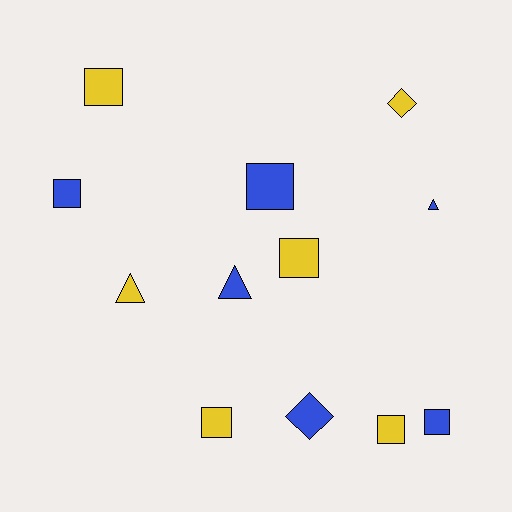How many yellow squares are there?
There are 4 yellow squares.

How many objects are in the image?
There are 12 objects.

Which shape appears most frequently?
Square, with 7 objects.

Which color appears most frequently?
Yellow, with 6 objects.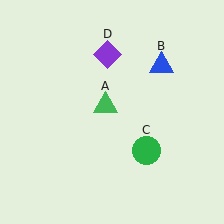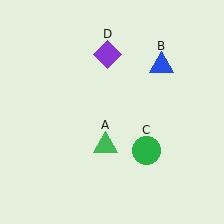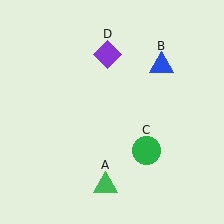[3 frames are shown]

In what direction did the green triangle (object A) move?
The green triangle (object A) moved down.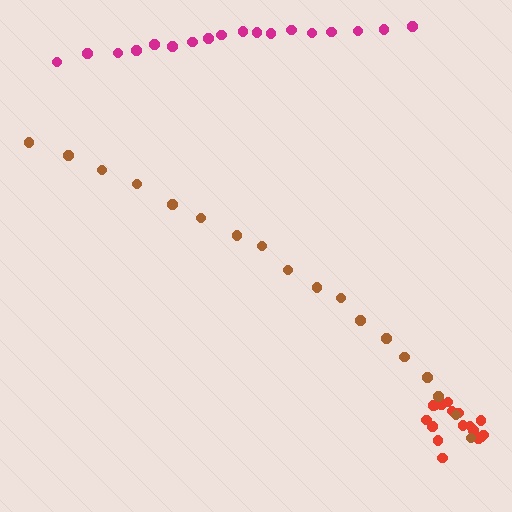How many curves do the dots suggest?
There are 3 distinct paths.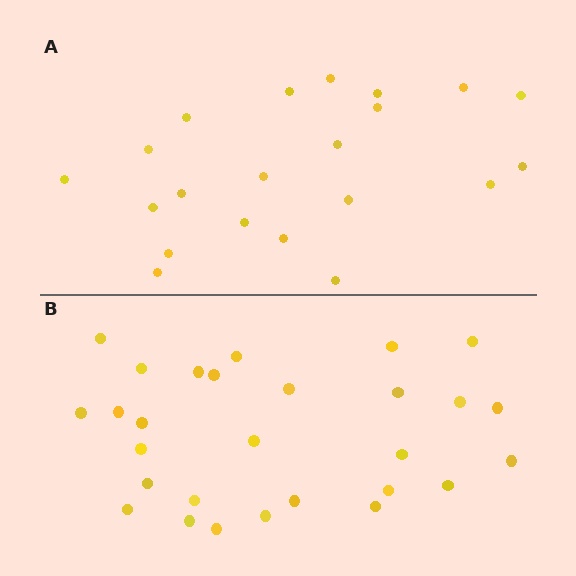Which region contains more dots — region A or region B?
Region B (the bottom region) has more dots.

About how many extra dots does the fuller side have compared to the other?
Region B has roughly 8 or so more dots than region A.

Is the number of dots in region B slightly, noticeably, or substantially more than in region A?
Region B has noticeably more, but not dramatically so. The ratio is roughly 1.3 to 1.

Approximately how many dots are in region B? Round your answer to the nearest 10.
About 30 dots. (The exact count is 28, which rounds to 30.)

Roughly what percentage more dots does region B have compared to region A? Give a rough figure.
About 35% more.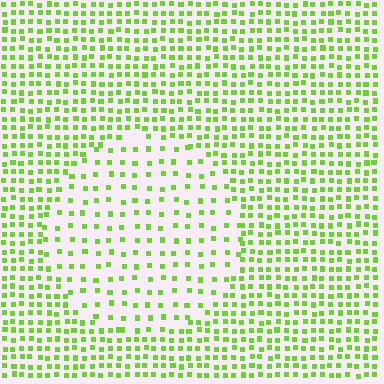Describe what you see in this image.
The image contains small lime elements arranged at two different densities. A circle-shaped region is visible where the elements are less densely packed than the surrounding area.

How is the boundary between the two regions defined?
The boundary is defined by a change in element density (approximately 2.2x ratio). All elements are the same color, size, and shape.